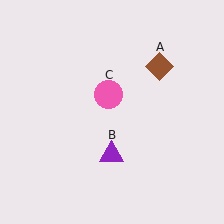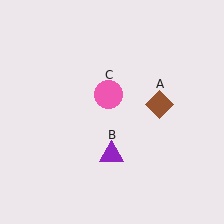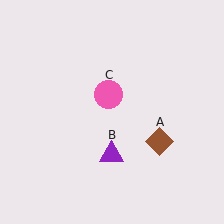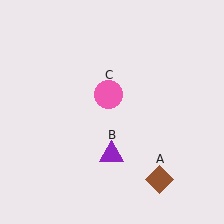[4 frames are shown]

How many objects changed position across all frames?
1 object changed position: brown diamond (object A).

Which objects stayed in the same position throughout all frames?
Purple triangle (object B) and pink circle (object C) remained stationary.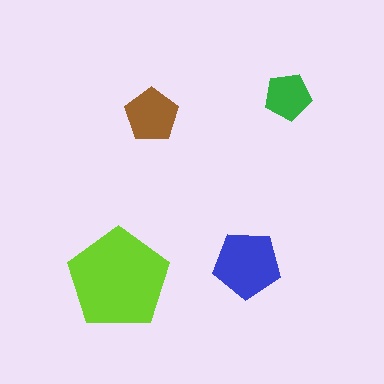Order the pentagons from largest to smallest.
the lime one, the blue one, the brown one, the green one.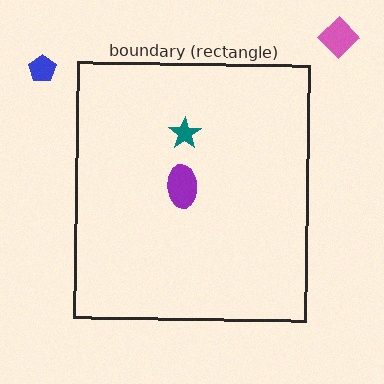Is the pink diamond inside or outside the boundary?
Outside.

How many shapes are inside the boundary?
2 inside, 2 outside.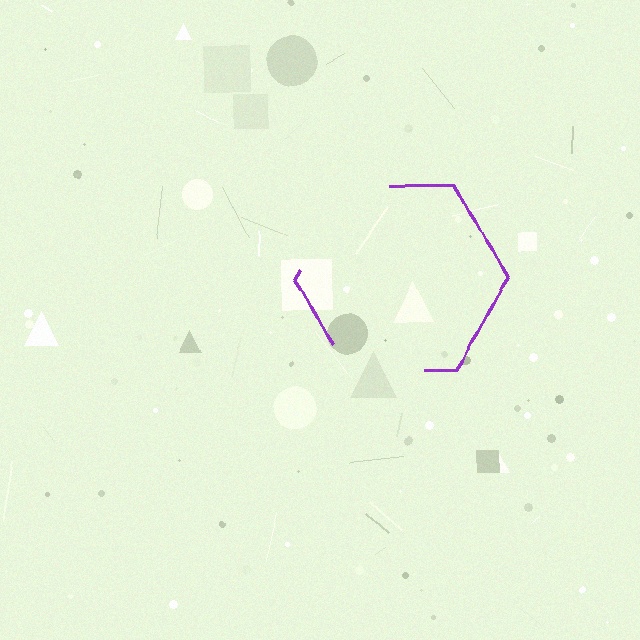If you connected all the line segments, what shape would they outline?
They would outline a hexagon.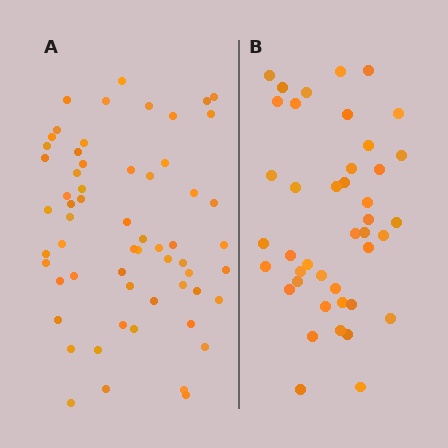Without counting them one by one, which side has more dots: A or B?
Region A (the left region) has more dots.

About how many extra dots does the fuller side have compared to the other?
Region A has approximately 20 more dots than region B.